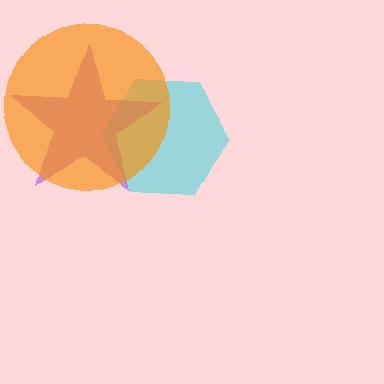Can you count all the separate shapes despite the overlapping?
Yes, there are 3 separate shapes.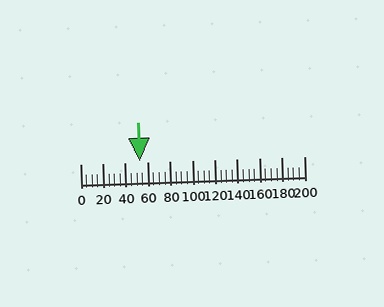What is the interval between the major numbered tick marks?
The major tick marks are spaced 20 units apart.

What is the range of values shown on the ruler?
The ruler shows values from 0 to 200.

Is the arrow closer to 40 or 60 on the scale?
The arrow is closer to 60.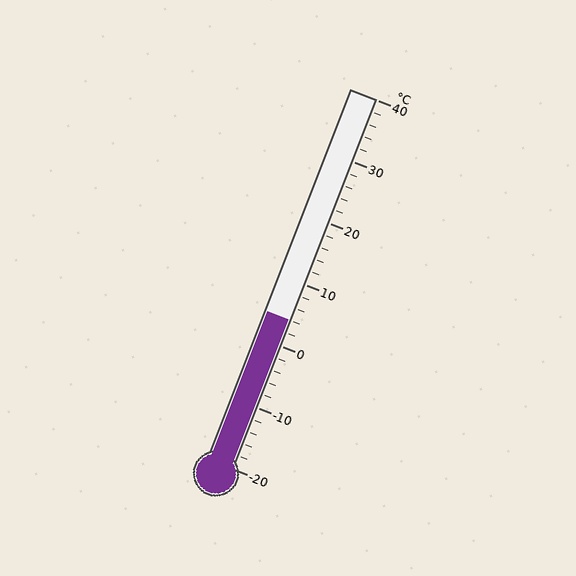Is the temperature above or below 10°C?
The temperature is below 10°C.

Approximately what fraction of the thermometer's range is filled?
The thermometer is filled to approximately 40% of its range.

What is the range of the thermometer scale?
The thermometer scale ranges from -20°C to 40°C.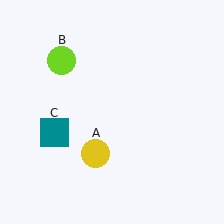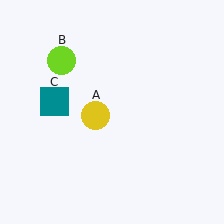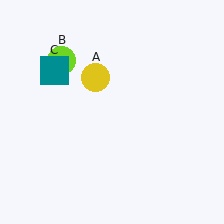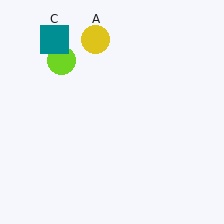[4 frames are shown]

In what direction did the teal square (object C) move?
The teal square (object C) moved up.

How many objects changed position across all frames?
2 objects changed position: yellow circle (object A), teal square (object C).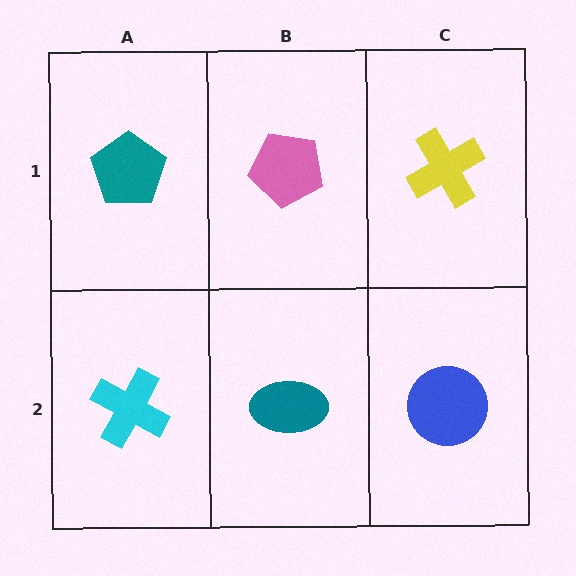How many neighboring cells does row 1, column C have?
2.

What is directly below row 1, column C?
A blue circle.